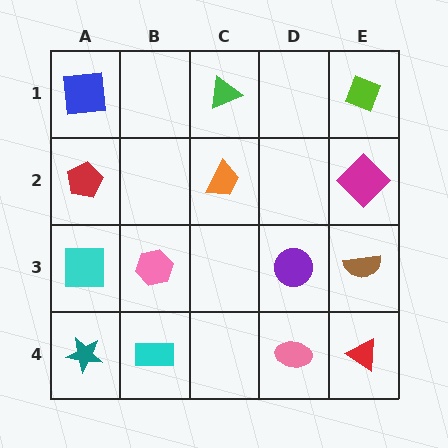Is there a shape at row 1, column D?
No, that cell is empty.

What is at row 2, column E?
A magenta diamond.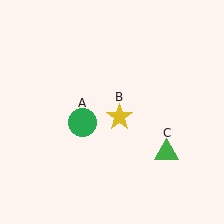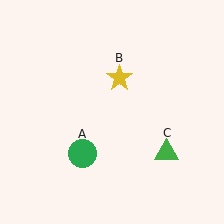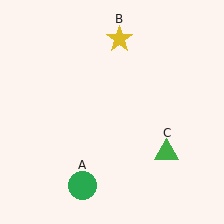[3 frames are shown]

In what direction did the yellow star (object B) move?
The yellow star (object B) moved up.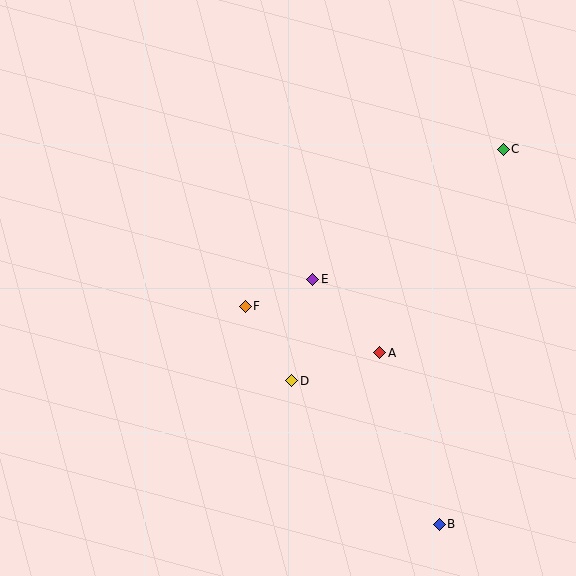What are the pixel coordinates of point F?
Point F is at (245, 306).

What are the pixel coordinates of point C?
Point C is at (503, 150).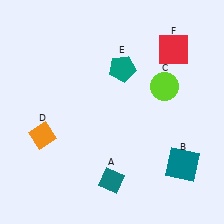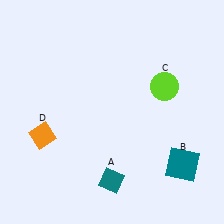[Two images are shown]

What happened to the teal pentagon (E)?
The teal pentagon (E) was removed in Image 2. It was in the top-right area of Image 1.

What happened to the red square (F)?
The red square (F) was removed in Image 2. It was in the top-right area of Image 1.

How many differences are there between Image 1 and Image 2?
There are 2 differences between the two images.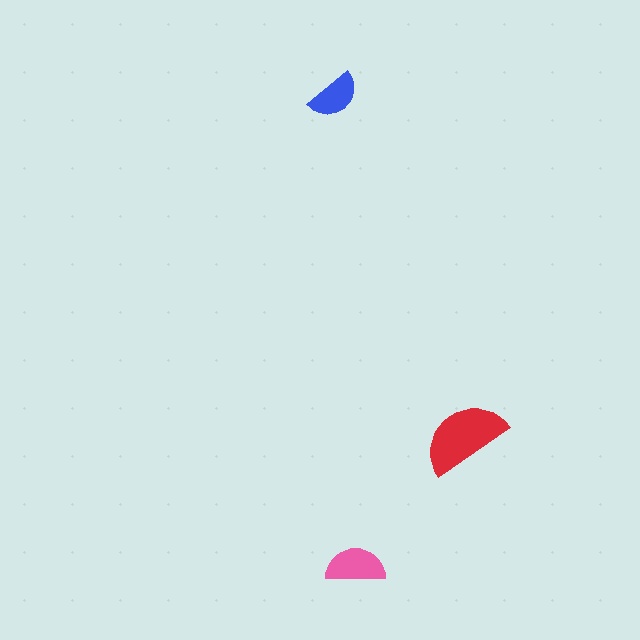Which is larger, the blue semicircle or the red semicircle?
The red one.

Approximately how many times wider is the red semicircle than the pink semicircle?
About 1.5 times wider.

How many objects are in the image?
There are 3 objects in the image.